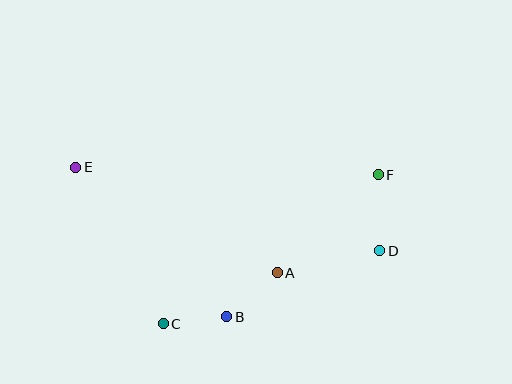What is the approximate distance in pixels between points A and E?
The distance between A and E is approximately 228 pixels.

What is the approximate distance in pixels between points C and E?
The distance between C and E is approximately 180 pixels.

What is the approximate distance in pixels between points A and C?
The distance between A and C is approximately 125 pixels.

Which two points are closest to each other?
Points B and C are closest to each other.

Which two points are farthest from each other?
Points D and E are farthest from each other.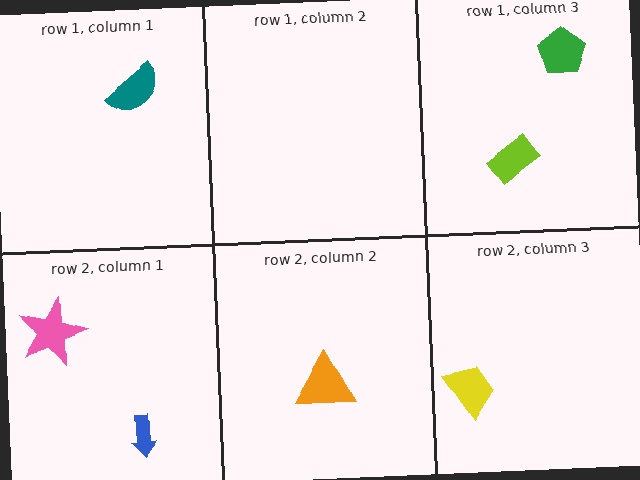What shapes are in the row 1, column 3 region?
The green pentagon, the lime rectangle.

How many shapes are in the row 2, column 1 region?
2.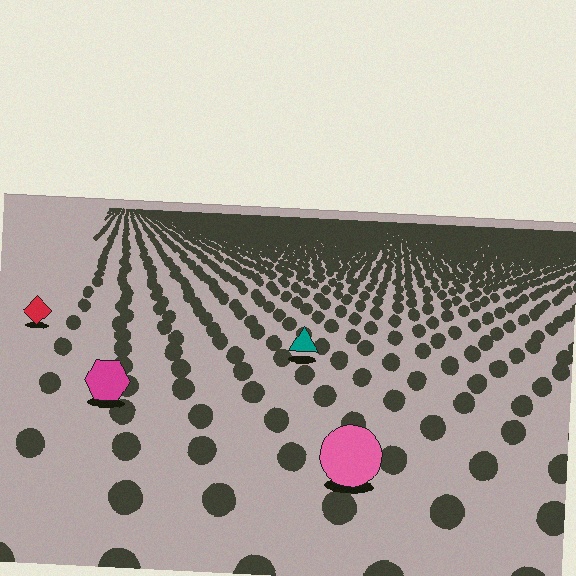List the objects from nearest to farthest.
From nearest to farthest: the pink circle, the magenta hexagon, the teal triangle, the red diamond.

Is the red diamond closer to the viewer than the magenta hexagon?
No. The magenta hexagon is closer — you can tell from the texture gradient: the ground texture is coarser near it.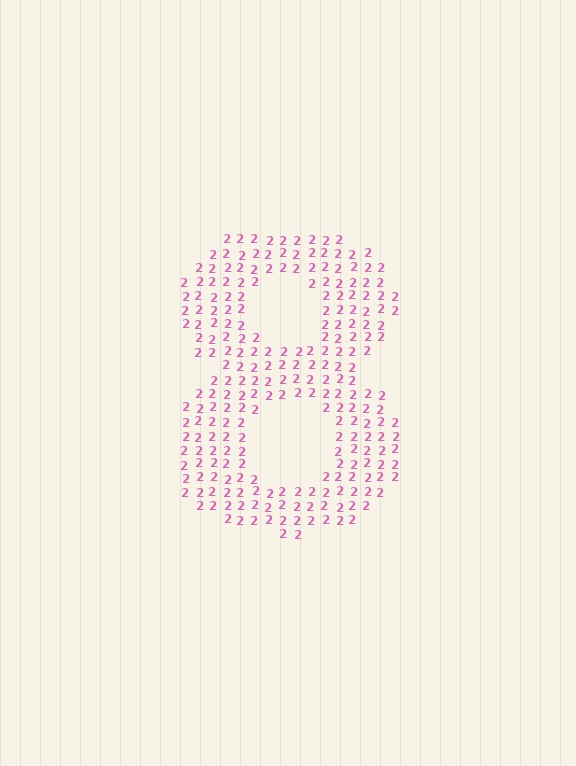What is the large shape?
The large shape is the digit 8.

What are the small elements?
The small elements are digit 2's.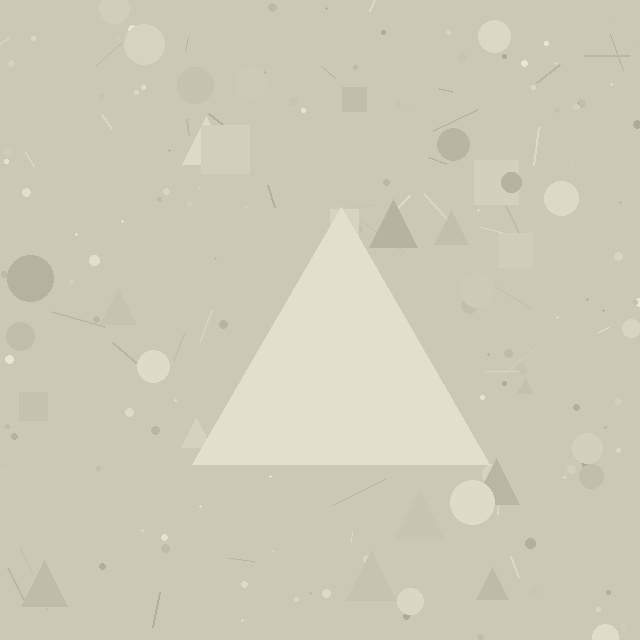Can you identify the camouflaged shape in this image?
The camouflaged shape is a triangle.